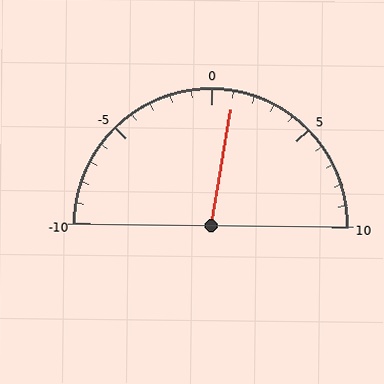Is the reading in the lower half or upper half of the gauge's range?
The reading is in the upper half of the range (-10 to 10).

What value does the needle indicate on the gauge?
The needle indicates approximately 1.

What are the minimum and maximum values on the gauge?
The gauge ranges from -10 to 10.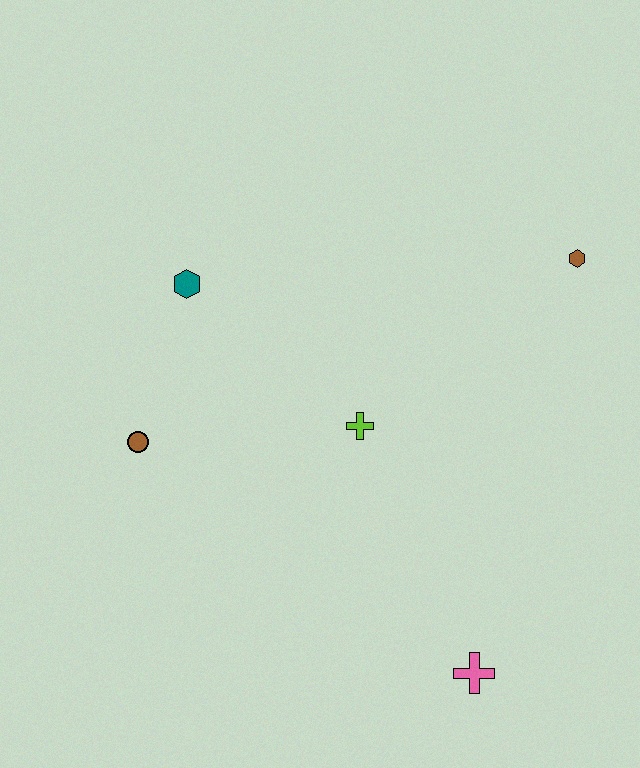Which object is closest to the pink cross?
The lime cross is closest to the pink cross.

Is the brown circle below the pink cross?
No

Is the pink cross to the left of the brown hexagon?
Yes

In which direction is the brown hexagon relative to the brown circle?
The brown hexagon is to the right of the brown circle.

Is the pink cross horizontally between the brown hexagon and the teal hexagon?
Yes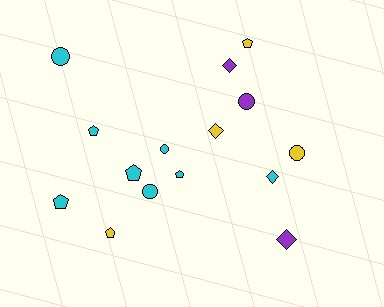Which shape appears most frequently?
Pentagon, with 6 objects.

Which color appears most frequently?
Cyan, with 8 objects.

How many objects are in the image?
There are 15 objects.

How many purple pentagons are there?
There are no purple pentagons.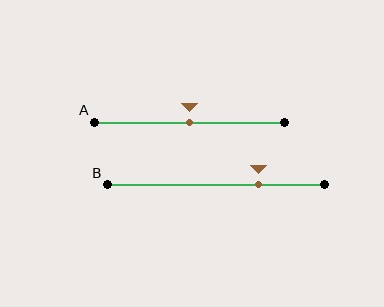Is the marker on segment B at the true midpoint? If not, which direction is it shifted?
No, the marker on segment B is shifted to the right by about 20% of the segment length.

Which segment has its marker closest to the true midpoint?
Segment A has its marker closest to the true midpoint.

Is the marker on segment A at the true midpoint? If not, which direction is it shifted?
Yes, the marker on segment A is at the true midpoint.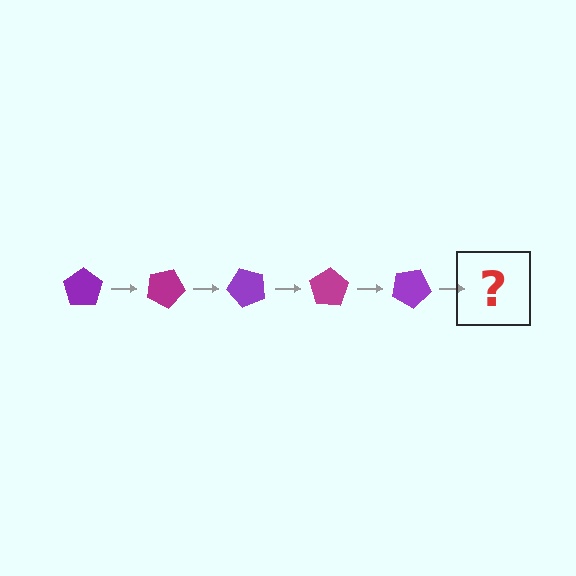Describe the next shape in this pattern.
It should be a magenta pentagon, rotated 125 degrees from the start.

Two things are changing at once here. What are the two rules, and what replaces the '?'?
The two rules are that it rotates 25 degrees each step and the color cycles through purple and magenta. The '?' should be a magenta pentagon, rotated 125 degrees from the start.